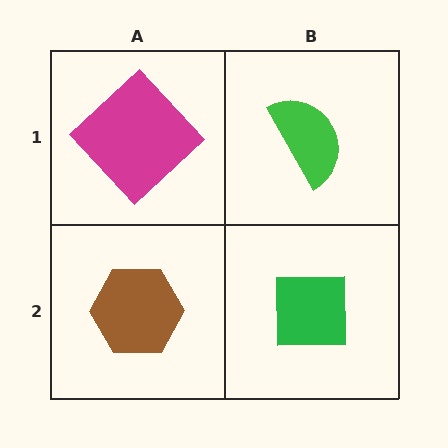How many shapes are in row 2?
2 shapes.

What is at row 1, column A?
A magenta diamond.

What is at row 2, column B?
A green square.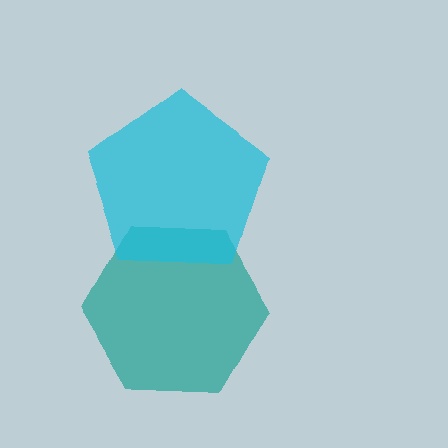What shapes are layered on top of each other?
The layered shapes are: a teal hexagon, a cyan pentagon.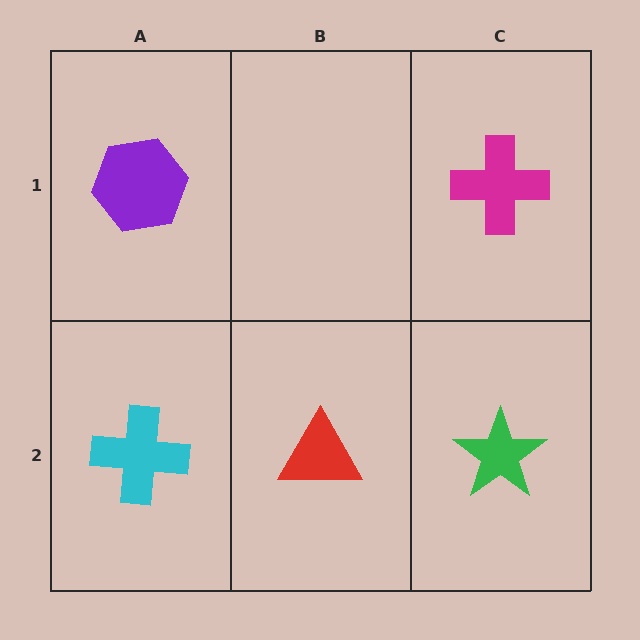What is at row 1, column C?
A magenta cross.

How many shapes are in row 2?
3 shapes.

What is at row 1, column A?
A purple hexagon.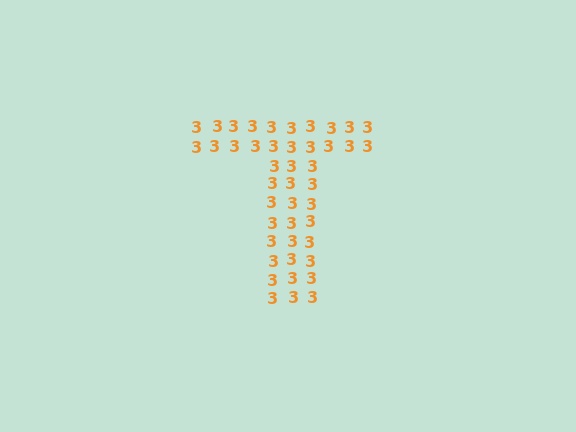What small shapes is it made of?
It is made of small digit 3's.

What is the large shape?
The large shape is the letter T.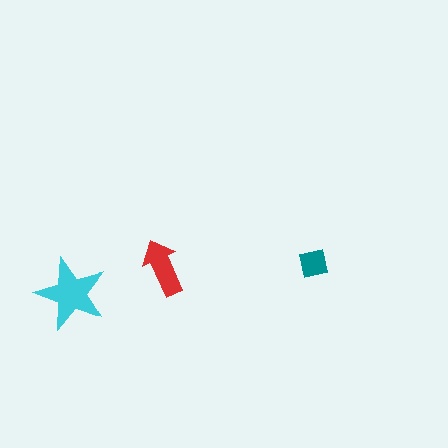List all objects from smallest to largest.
The teal square, the red arrow, the cyan star.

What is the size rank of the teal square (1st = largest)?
3rd.